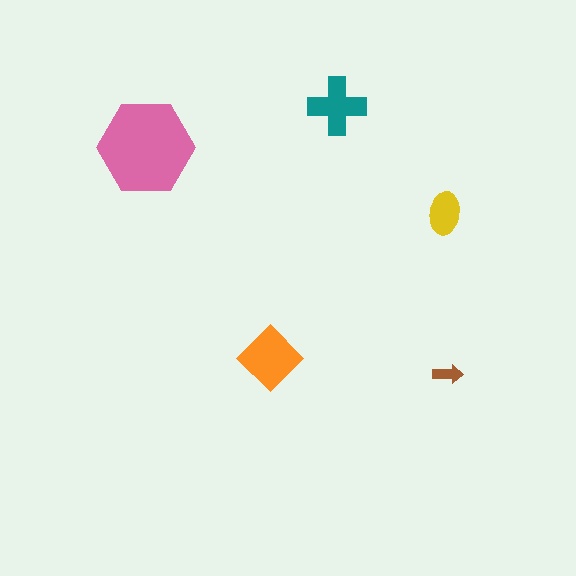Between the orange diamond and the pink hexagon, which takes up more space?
The pink hexagon.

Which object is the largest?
The pink hexagon.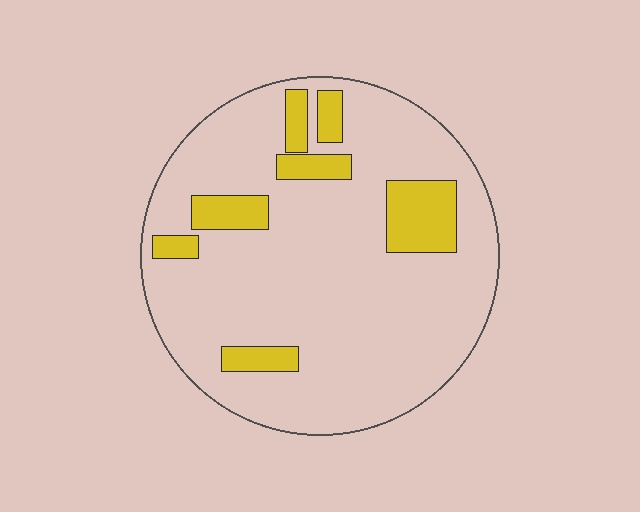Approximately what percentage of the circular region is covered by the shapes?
Approximately 15%.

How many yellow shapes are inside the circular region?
7.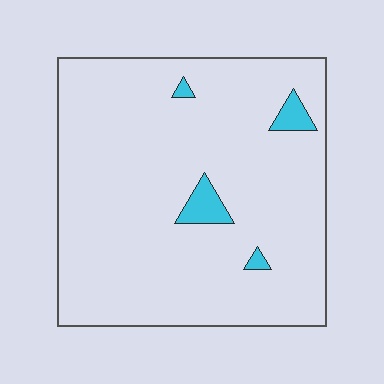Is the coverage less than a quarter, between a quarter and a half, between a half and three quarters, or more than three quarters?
Less than a quarter.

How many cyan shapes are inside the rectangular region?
4.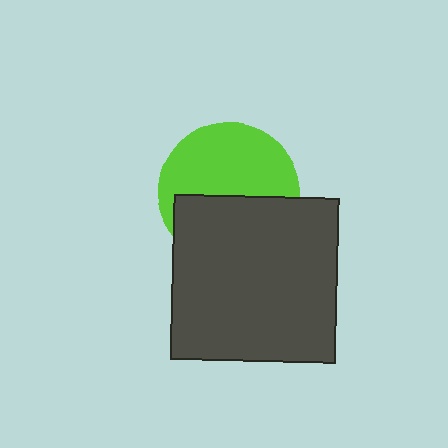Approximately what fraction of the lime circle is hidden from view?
Roughly 45% of the lime circle is hidden behind the dark gray square.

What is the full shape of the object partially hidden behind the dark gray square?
The partially hidden object is a lime circle.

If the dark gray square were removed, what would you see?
You would see the complete lime circle.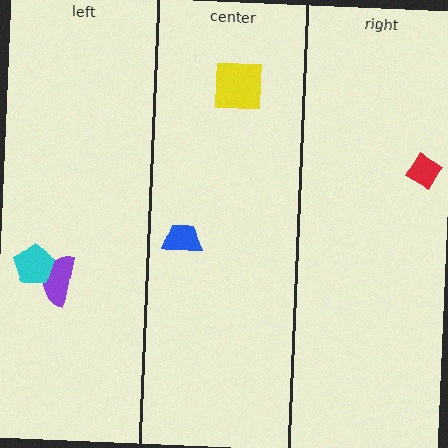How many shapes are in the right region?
1.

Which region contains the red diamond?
The right region.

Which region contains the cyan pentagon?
The left region.